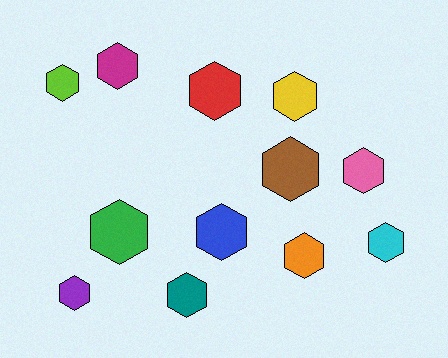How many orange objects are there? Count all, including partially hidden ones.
There is 1 orange object.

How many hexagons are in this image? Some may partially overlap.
There are 12 hexagons.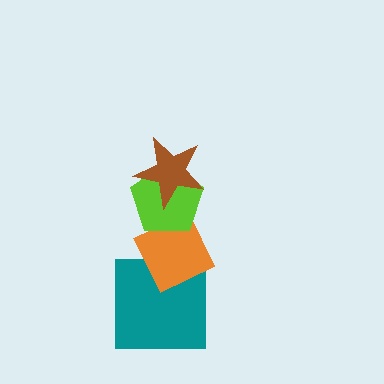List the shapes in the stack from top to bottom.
From top to bottom: the brown star, the lime pentagon, the orange diamond, the teal square.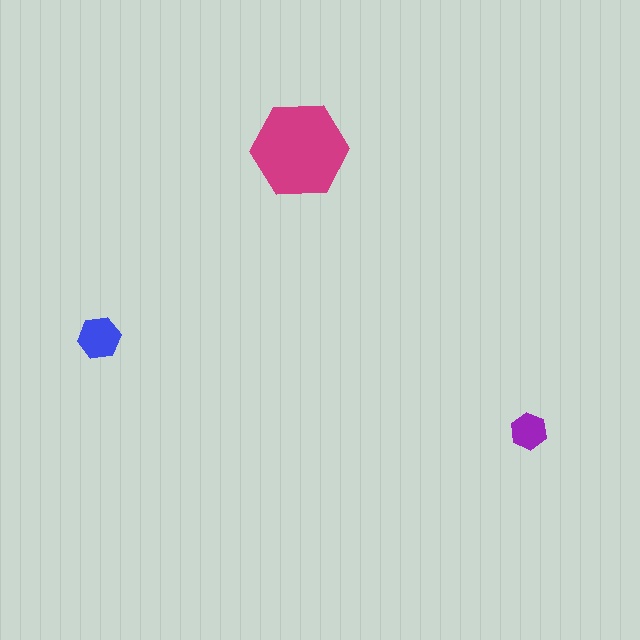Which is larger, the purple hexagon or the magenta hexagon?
The magenta one.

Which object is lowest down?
The purple hexagon is bottommost.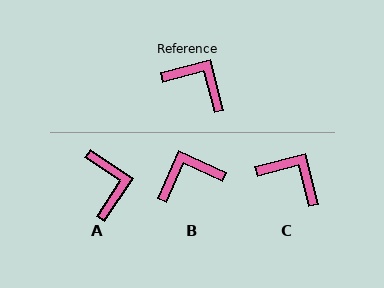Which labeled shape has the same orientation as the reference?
C.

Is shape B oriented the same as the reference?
No, it is off by about 51 degrees.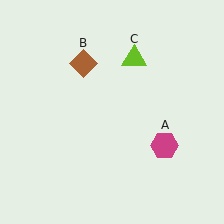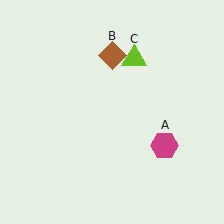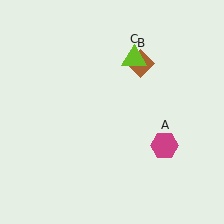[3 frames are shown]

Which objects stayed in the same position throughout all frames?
Magenta hexagon (object A) and lime triangle (object C) remained stationary.